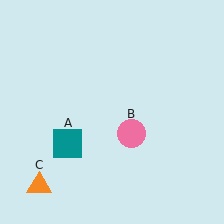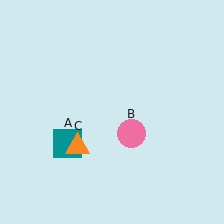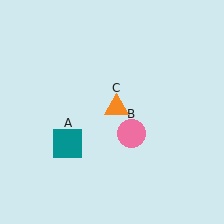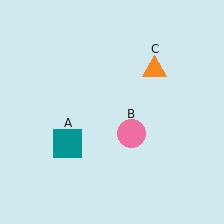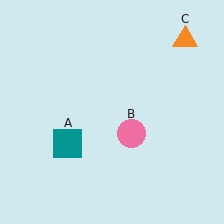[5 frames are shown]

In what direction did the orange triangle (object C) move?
The orange triangle (object C) moved up and to the right.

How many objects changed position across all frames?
1 object changed position: orange triangle (object C).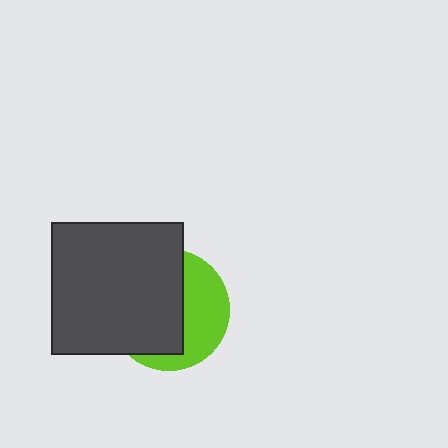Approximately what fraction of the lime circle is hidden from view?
Roughly 60% of the lime circle is hidden behind the dark gray square.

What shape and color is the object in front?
The object in front is a dark gray square.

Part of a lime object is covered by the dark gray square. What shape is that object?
It is a circle.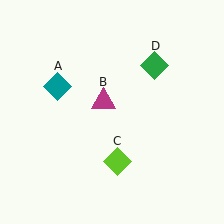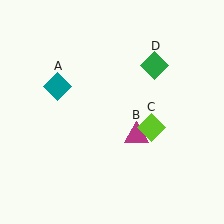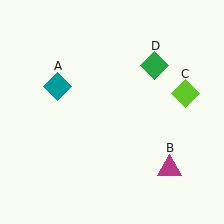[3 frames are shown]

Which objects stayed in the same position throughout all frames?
Teal diamond (object A) and green diamond (object D) remained stationary.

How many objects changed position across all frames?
2 objects changed position: magenta triangle (object B), lime diamond (object C).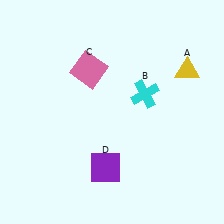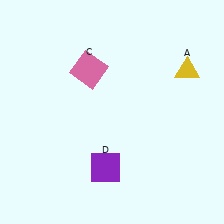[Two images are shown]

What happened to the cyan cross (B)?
The cyan cross (B) was removed in Image 2. It was in the top-right area of Image 1.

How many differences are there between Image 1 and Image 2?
There is 1 difference between the two images.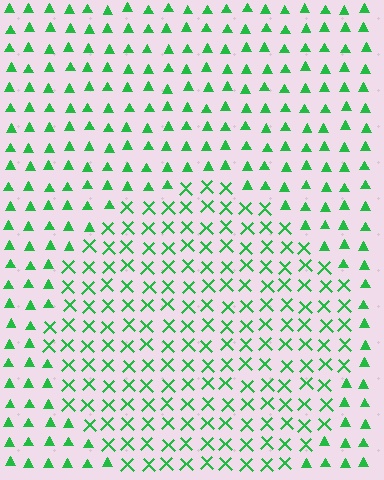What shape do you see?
I see a circle.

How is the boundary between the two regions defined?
The boundary is defined by a change in element shape: X marks inside vs. triangles outside. All elements share the same color and spacing.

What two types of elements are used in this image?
The image uses X marks inside the circle region and triangles outside it.